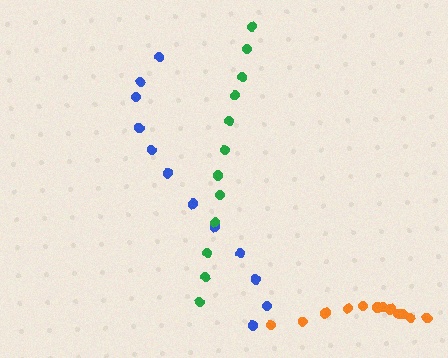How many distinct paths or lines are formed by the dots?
There are 3 distinct paths.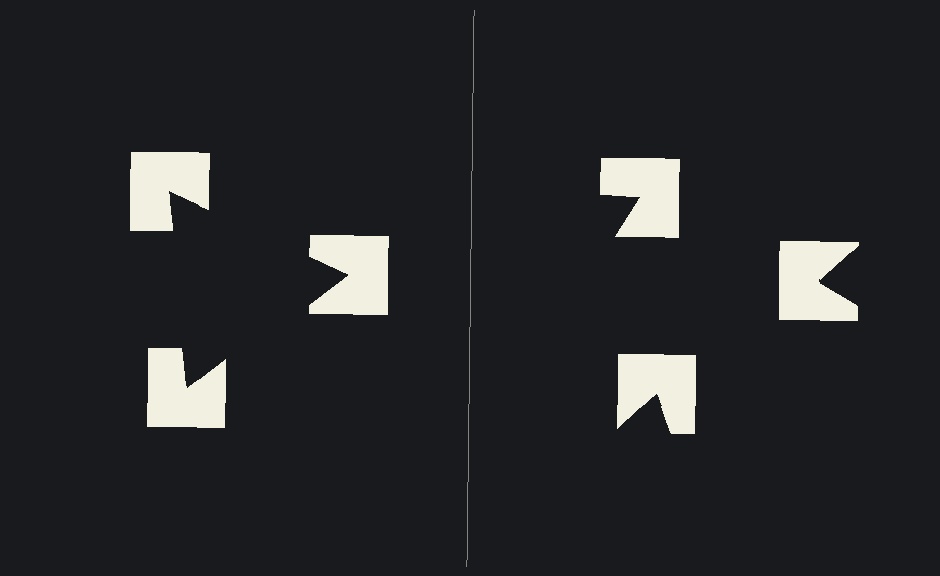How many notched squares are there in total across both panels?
6 — 3 on each side.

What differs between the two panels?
The notched squares are positioned identically on both sides; only the wedge orientations differ. On the left they align to a triangle; on the right they are misaligned.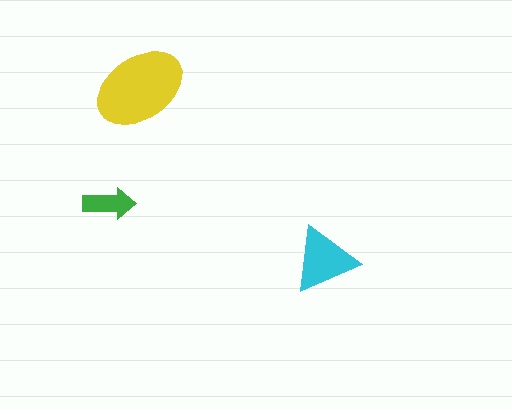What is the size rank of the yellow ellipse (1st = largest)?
1st.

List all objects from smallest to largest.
The green arrow, the cyan triangle, the yellow ellipse.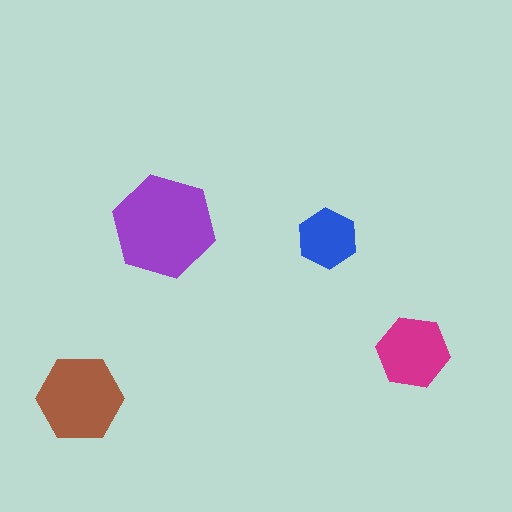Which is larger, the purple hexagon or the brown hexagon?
The purple one.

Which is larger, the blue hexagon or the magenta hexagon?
The magenta one.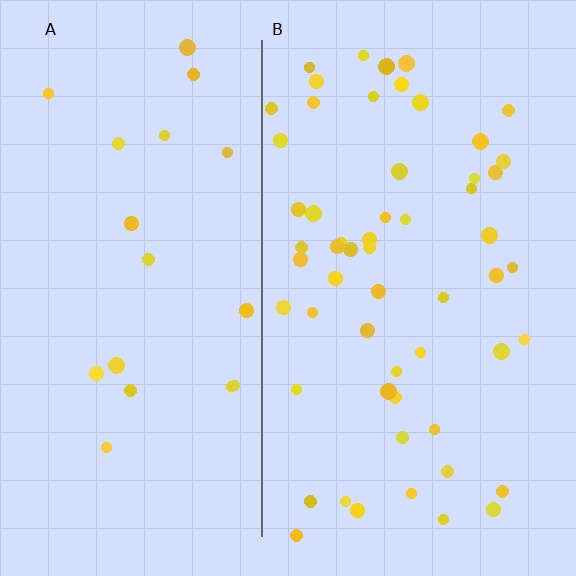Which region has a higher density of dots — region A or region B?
B (the right).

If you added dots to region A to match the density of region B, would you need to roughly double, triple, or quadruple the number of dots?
Approximately triple.